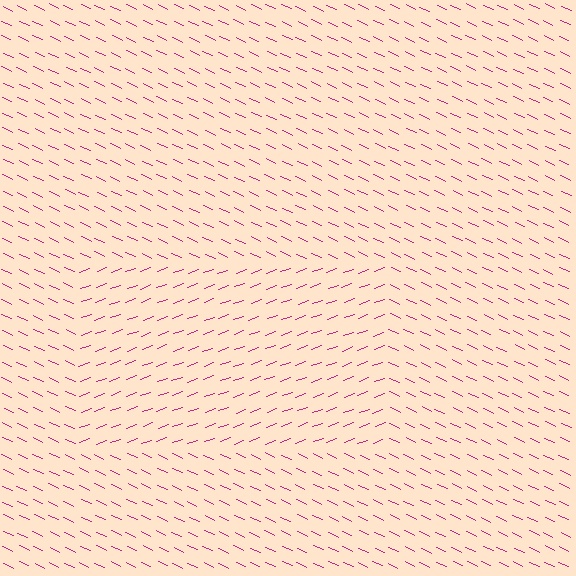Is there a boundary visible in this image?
Yes, there is a texture boundary formed by a change in line orientation.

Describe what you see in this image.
The image is filled with small magenta line segments. A rectangle region in the image has lines oriented differently from the surrounding lines, creating a visible texture boundary.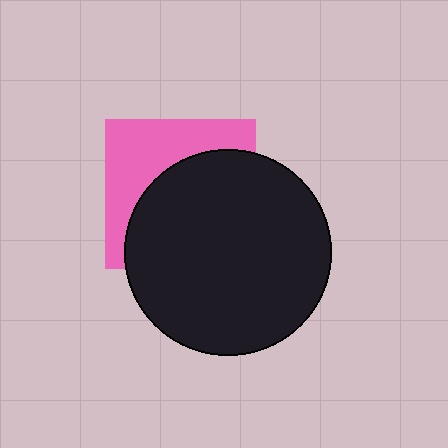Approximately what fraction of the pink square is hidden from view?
Roughly 60% of the pink square is hidden behind the black circle.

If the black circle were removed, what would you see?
You would see the complete pink square.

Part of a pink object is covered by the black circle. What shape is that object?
It is a square.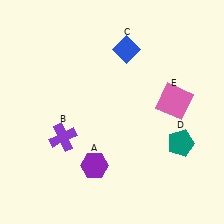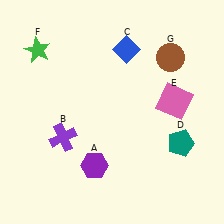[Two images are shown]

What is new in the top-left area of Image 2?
A green star (F) was added in the top-left area of Image 2.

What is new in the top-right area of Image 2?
A brown circle (G) was added in the top-right area of Image 2.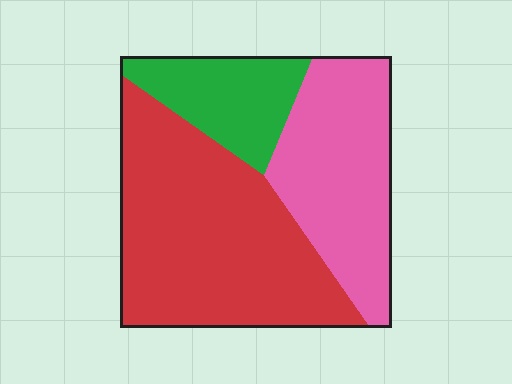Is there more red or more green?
Red.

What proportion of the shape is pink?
Pink takes up between a sixth and a third of the shape.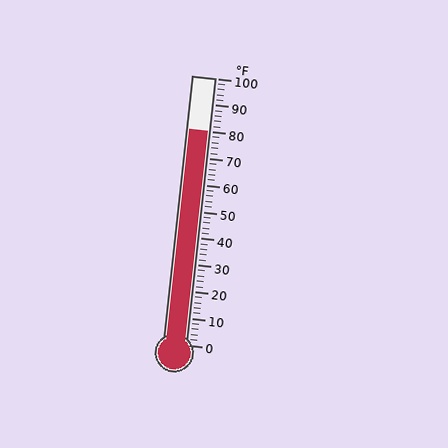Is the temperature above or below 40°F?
The temperature is above 40°F.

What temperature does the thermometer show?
The thermometer shows approximately 80°F.